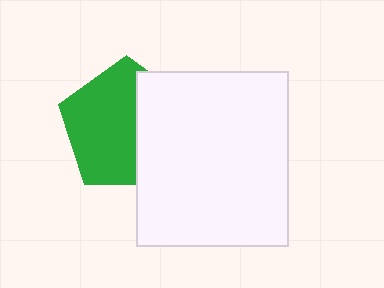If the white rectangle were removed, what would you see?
You would see the complete green pentagon.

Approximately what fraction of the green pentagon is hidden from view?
Roughly 40% of the green pentagon is hidden behind the white rectangle.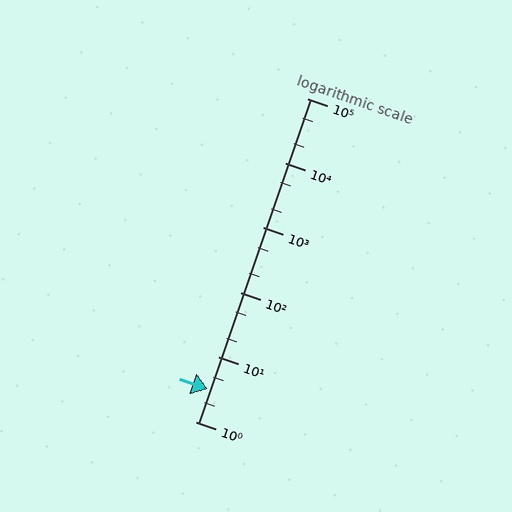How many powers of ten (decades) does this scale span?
The scale spans 5 decades, from 1 to 100000.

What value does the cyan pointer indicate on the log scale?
The pointer indicates approximately 3.2.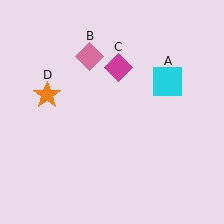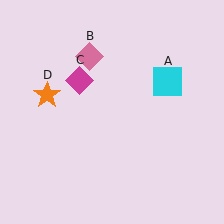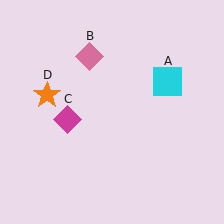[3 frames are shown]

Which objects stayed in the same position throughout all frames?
Cyan square (object A) and pink diamond (object B) and orange star (object D) remained stationary.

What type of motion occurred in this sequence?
The magenta diamond (object C) rotated counterclockwise around the center of the scene.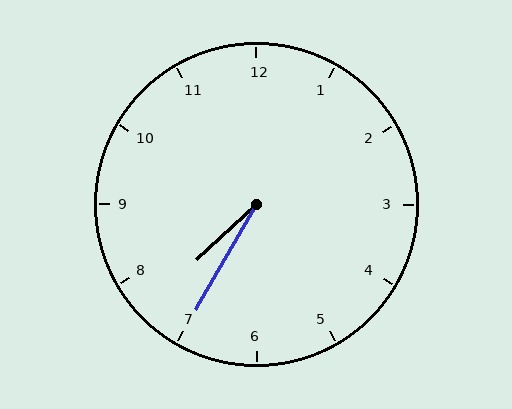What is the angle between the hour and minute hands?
Approximately 18 degrees.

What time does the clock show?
7:35.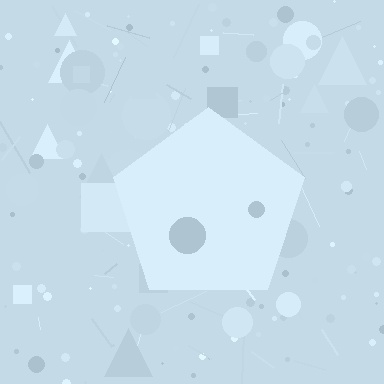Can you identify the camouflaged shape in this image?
The camouflaged shape is a pentagon.